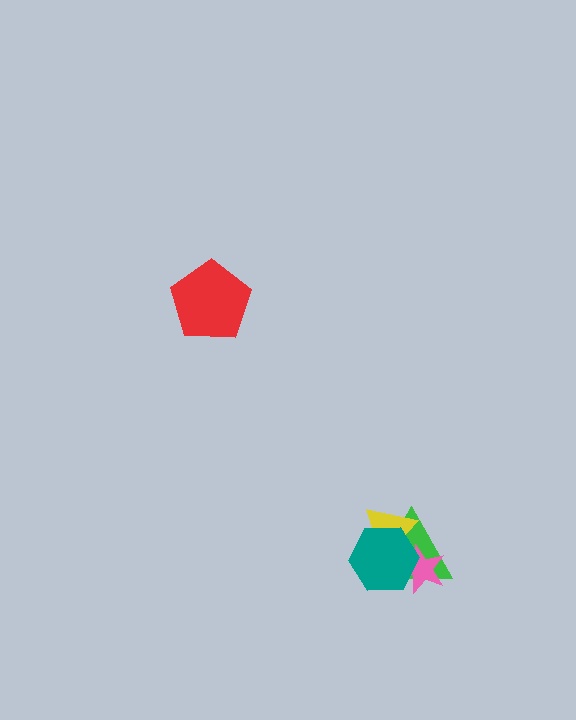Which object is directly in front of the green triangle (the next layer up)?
The pink star is directly in front of the green triangle.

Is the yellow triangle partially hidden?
Yes, it is partially covered by another shape.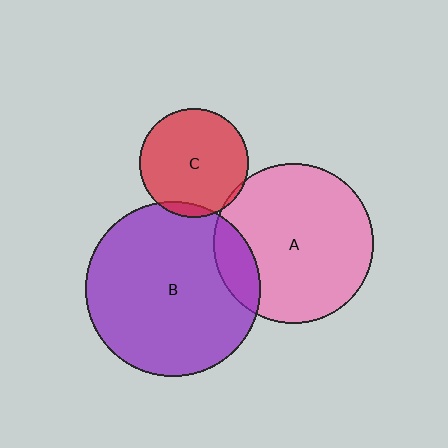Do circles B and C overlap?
Yes.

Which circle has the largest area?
Circle B (purple).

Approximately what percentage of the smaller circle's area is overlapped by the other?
Approximately 5%.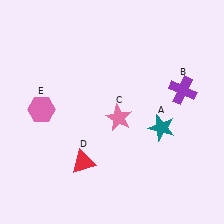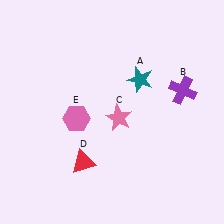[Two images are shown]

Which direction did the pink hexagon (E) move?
The pink hexagon (E) moved right.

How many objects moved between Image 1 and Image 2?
2 objects moved between the two images.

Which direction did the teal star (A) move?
The teal star (A) moved up.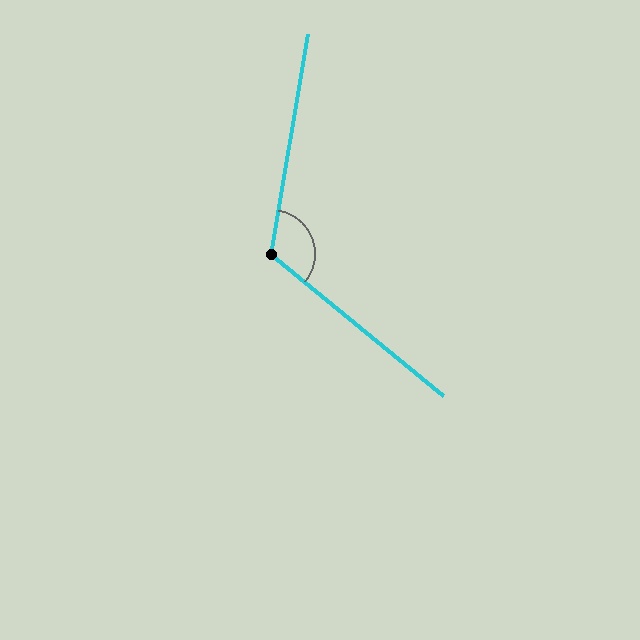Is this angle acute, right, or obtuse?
It is obtuse.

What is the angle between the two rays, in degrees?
Approximately 120 degrees.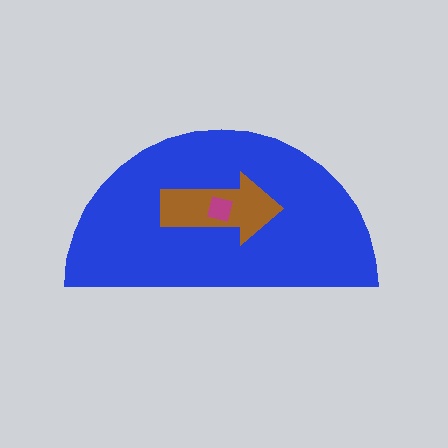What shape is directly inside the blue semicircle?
The brown arrow.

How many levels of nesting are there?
3.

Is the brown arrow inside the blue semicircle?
Yes.